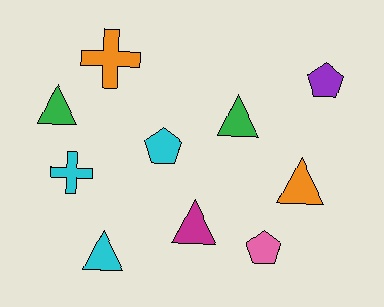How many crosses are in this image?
There are 2 crosses.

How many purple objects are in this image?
There is 1 purple object.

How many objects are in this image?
There are 10 objects.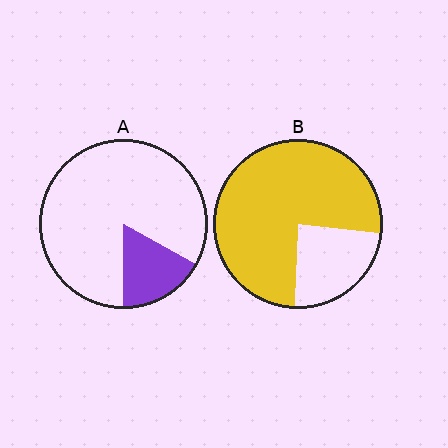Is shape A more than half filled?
No.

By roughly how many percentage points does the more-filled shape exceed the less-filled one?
By roughly 60 percentage points (B over A).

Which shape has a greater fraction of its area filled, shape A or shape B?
Shape B.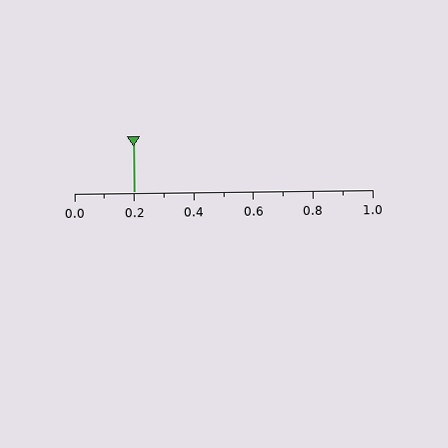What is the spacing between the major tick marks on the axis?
The major ticks are spaced 0.2 apart.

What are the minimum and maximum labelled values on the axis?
The axis runs from 0.0 to 1.0.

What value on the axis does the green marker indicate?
The marker indicates approximately 0.2.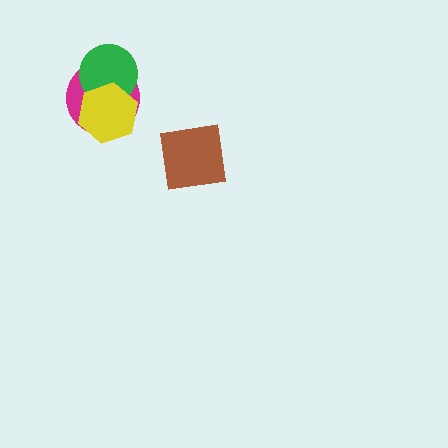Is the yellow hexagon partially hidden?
No, no other shape covers it.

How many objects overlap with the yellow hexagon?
2 objects overlap with the yellow hexagon.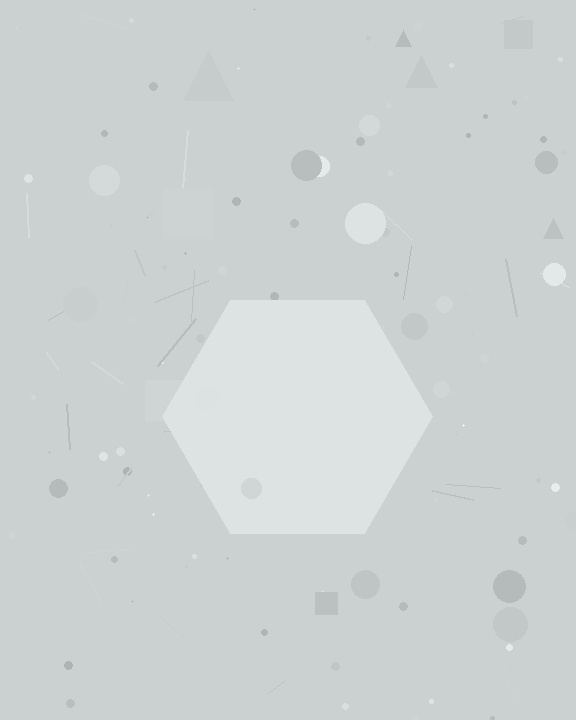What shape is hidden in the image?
A hexagon is hidden in the image.